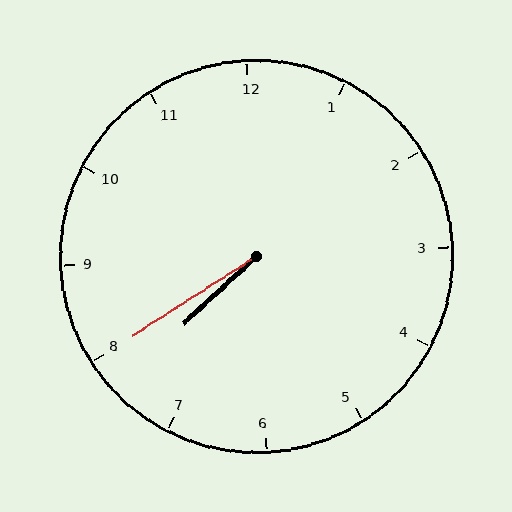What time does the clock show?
7:40.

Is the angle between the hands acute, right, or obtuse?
It is acute.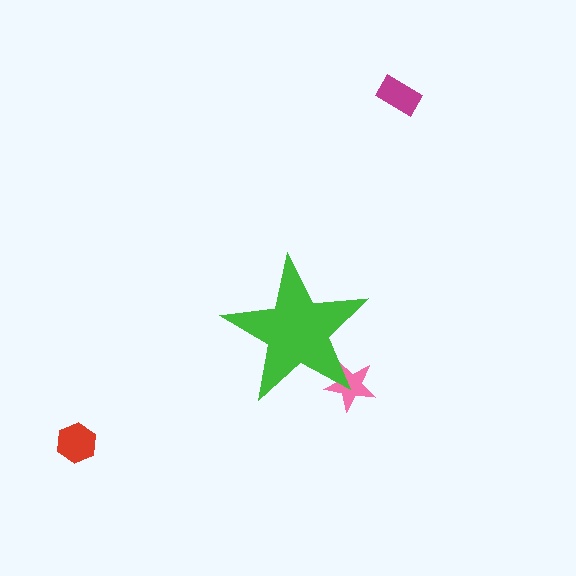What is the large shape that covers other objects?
A green star.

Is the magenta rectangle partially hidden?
No, the magenta rectangle is fully visible.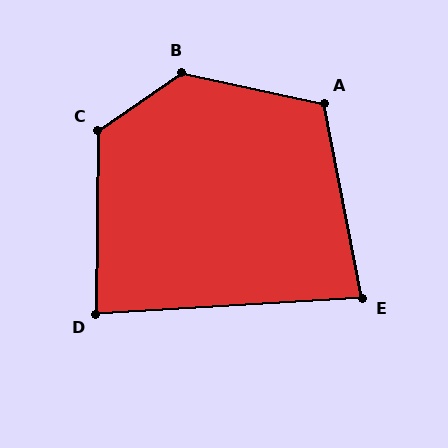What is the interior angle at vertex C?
Approximately 125 degrees (obtuse).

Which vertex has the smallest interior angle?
E, at approximately 83 degrees.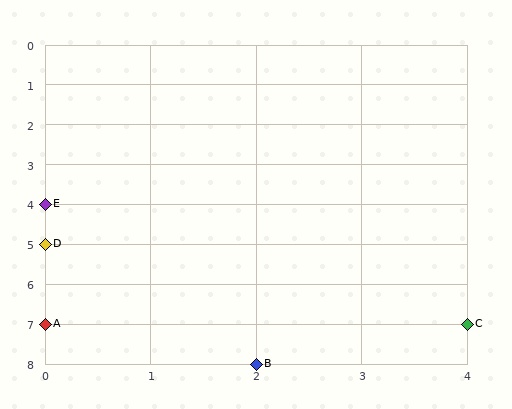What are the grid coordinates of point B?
Point B is at grid coordinates (2, 8).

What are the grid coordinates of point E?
Point E is at grid coordinates (0, 4).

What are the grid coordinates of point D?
Point D is at grid coordinates (0, 5).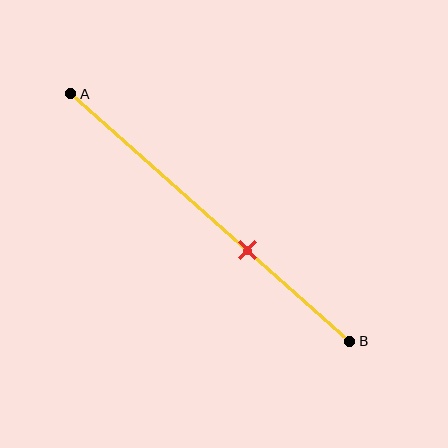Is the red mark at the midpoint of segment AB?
No, the mark is at about 65% from A, not at the 50% midpoint.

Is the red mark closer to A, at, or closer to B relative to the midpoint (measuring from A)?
The red mark is closer to point B than the midpoint of segment AB.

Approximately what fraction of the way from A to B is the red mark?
The red mark is approximately 65% of the way from A to B.